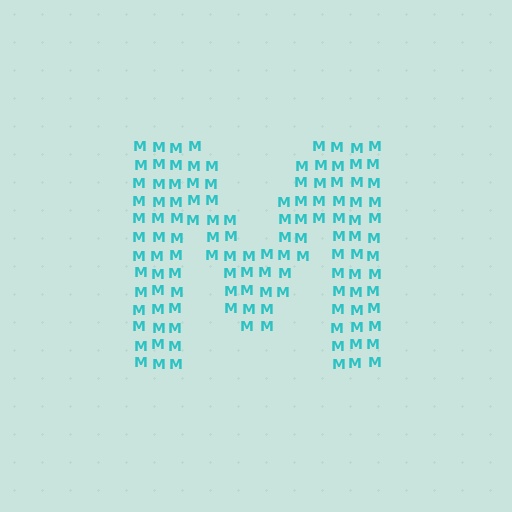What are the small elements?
The small elements are letter M's.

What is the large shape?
The large shape is the letter M.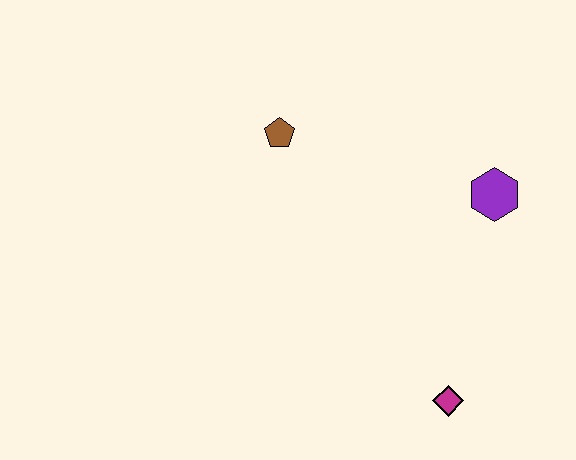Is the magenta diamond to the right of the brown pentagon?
Yes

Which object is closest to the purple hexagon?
The magenta diamond is closest to the purple hexagon.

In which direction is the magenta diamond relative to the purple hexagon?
The magenta diamond is below the purple hexagon.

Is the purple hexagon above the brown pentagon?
No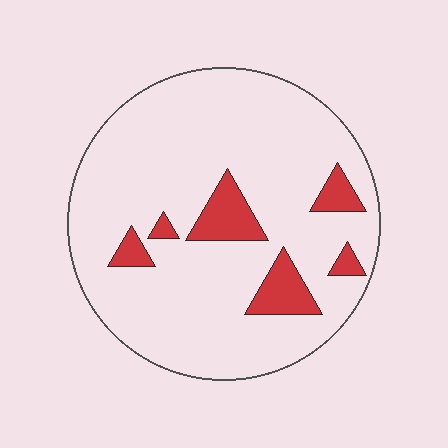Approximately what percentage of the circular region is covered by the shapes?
Approximately 10%.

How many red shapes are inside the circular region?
6.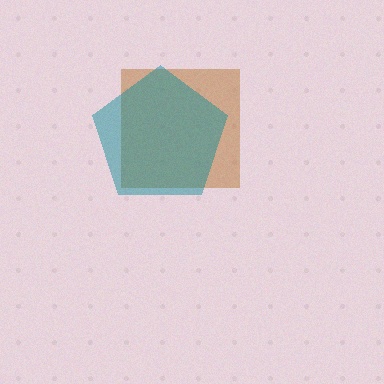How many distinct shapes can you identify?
There are 2 distinct shapes: a brown square, a teal pentagon.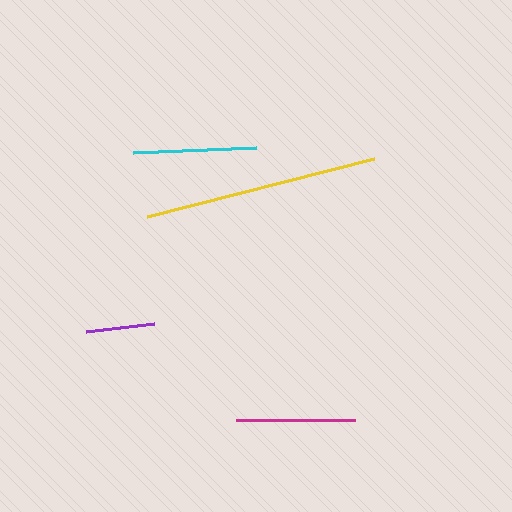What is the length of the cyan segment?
The cyan segment is approximately 123 pixels long.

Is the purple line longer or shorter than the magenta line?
The magenta line is longer than the purple line.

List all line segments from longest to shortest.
From longest to shortest: yellow, cyan, magenta, purple.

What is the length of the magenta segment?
The magenta segment is approximately 119 pixels long.